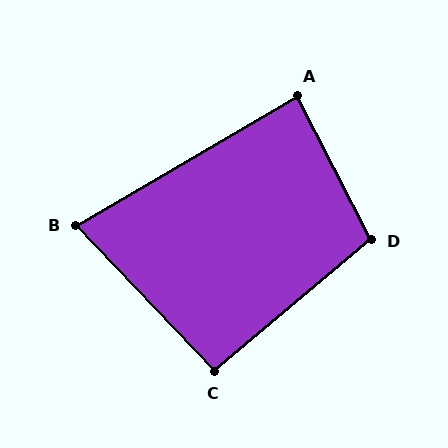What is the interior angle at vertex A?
Approximately 87 degrees (approximately right).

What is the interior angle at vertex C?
Approximately 93 degrees (approximately right).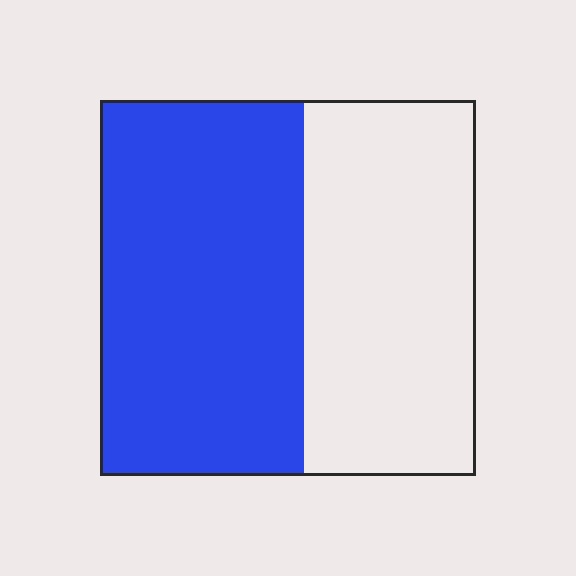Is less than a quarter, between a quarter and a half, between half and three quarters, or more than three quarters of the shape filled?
Between half and three quarters.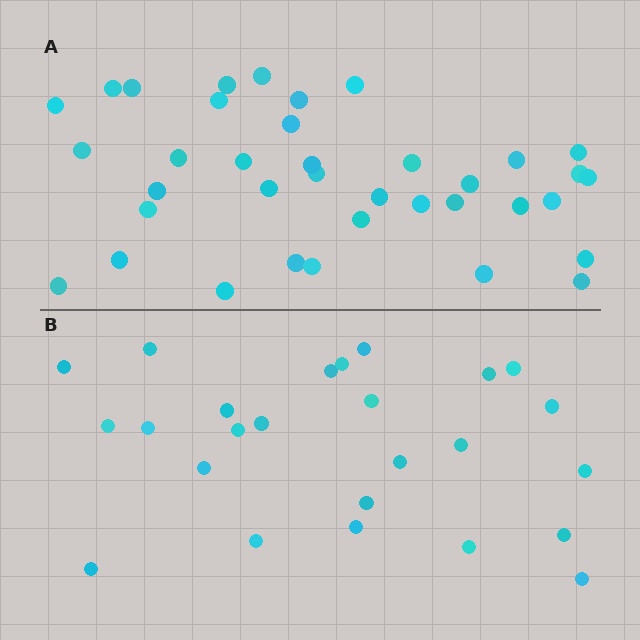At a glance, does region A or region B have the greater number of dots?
Region A (the top region) has more dots.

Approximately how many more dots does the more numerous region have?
Region A has roughly 12 or so more dots than region B.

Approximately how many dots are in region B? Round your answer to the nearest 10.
About 20 dots. (The exact count is 25, which rounds to 20.)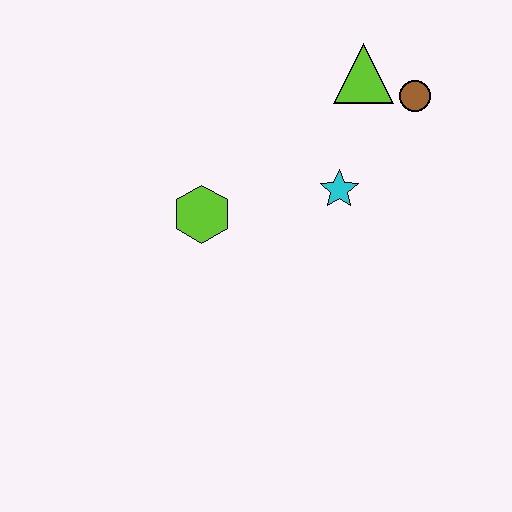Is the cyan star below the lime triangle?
Yes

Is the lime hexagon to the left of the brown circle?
Yes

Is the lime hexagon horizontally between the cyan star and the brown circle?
No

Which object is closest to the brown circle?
The lime triangle is closest to the brown circle.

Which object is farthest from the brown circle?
The lime hexagon is farthest from the brown circle.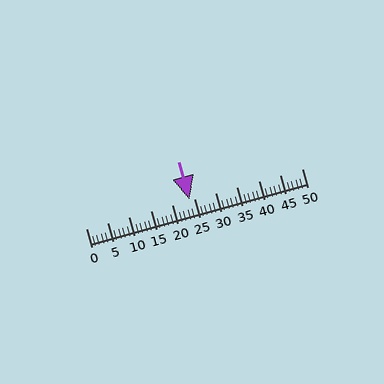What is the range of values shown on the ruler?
The ruler shows values from 0 to 50.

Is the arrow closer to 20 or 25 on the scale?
The arrow is closer to 25.